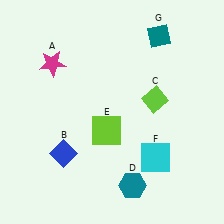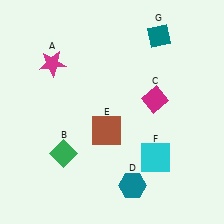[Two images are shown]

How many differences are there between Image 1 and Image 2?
There are 3 differences between the two images.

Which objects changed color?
B changed from blue to green. C changed from lime to magenta. E changed from lime to brown.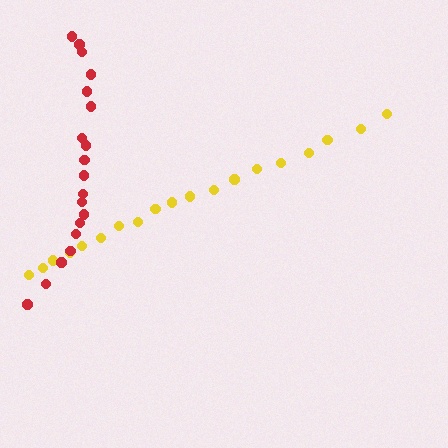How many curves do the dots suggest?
There are 2 distinct paths.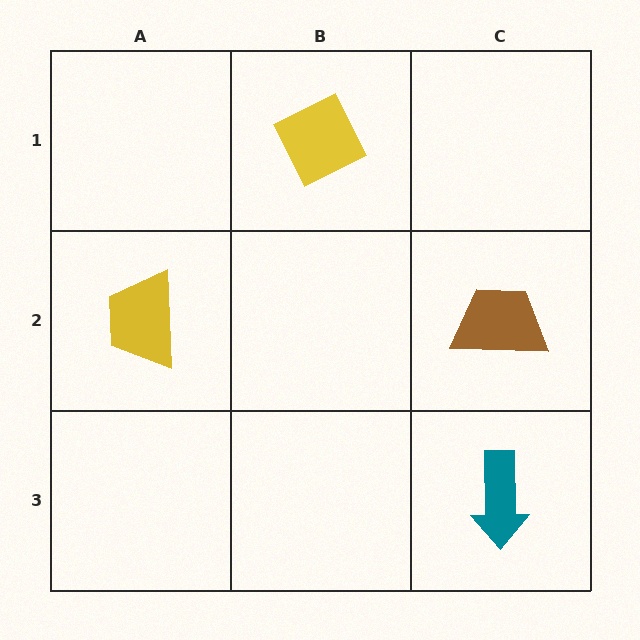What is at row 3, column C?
A teal arrow.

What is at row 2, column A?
A yellow trapezoid.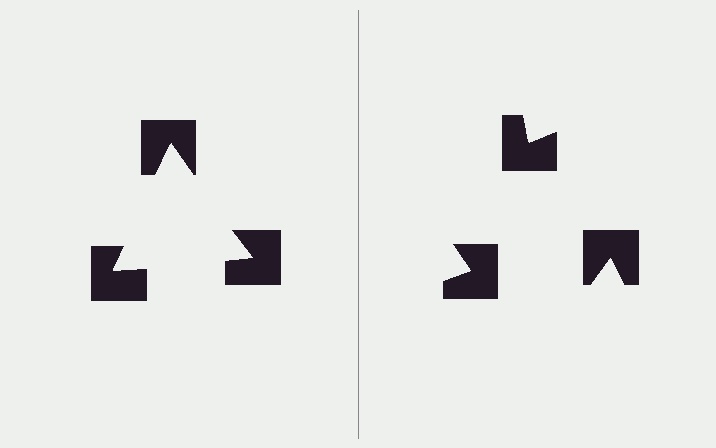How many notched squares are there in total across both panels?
6 — 3 on each side.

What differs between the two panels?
The notched squares are positioned identically on both sides; only the wedge orientations differ. On the left they align to a triangle; on the right they are misaligned.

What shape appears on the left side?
An illusory triangle.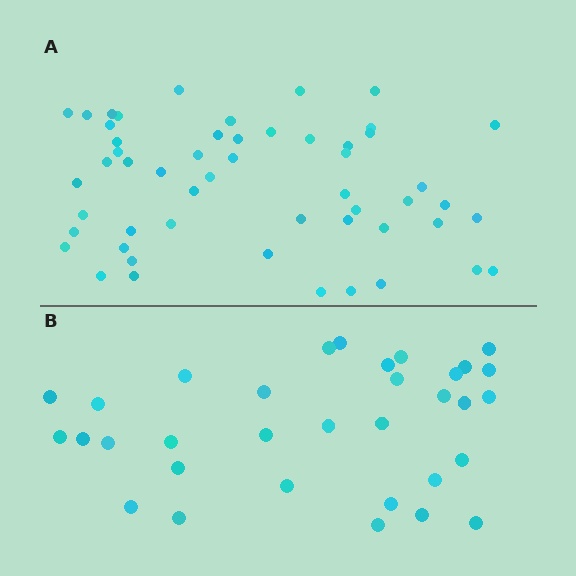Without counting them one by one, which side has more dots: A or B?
Region A (the top region) has more dots.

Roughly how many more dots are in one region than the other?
Region A has approximately 20 more dots than region B.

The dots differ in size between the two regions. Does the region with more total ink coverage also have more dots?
No. Region B has more total ink coverage because its dots are larger, but region A actually contains more individual dots. Total area can be misleading — the number of items is what matters here.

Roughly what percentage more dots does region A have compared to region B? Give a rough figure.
About 60% more.